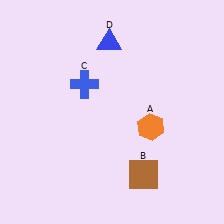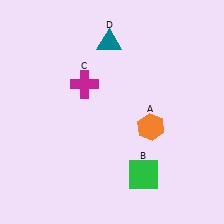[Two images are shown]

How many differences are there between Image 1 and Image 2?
There are 3 differences between the two images.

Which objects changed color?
B changed from brown to green. C changed from blue to magenta. D changed from blue to teal.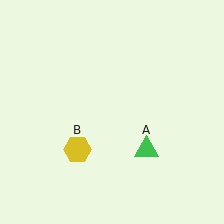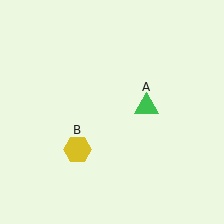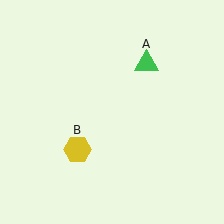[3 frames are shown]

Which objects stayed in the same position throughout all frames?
Yellow hexagon (object B) remained stationary.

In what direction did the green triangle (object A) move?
The green triangle (object A) moved up.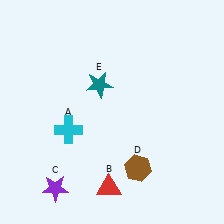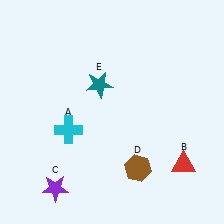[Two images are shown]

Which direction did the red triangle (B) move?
The red triangle (B) moved right.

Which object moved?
The red triangle (B) moved right.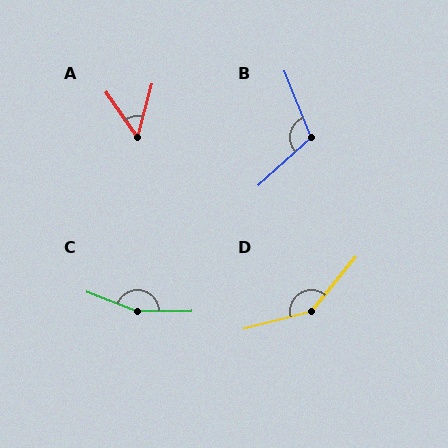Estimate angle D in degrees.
Approximately 144 degrees.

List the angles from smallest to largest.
A (50°), B (110°), D (144°), C (159°).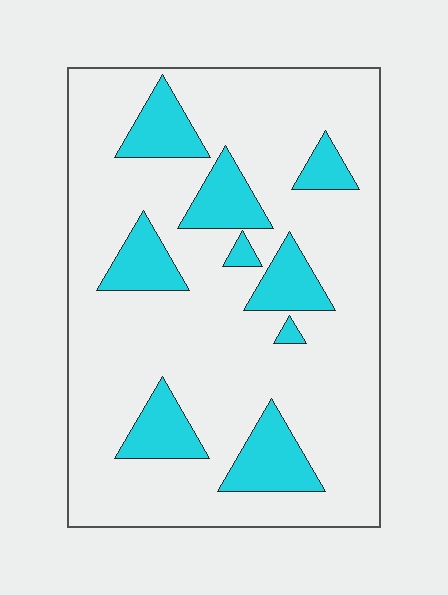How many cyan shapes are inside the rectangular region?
9.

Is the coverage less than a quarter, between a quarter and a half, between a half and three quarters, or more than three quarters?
Less than a quarter.